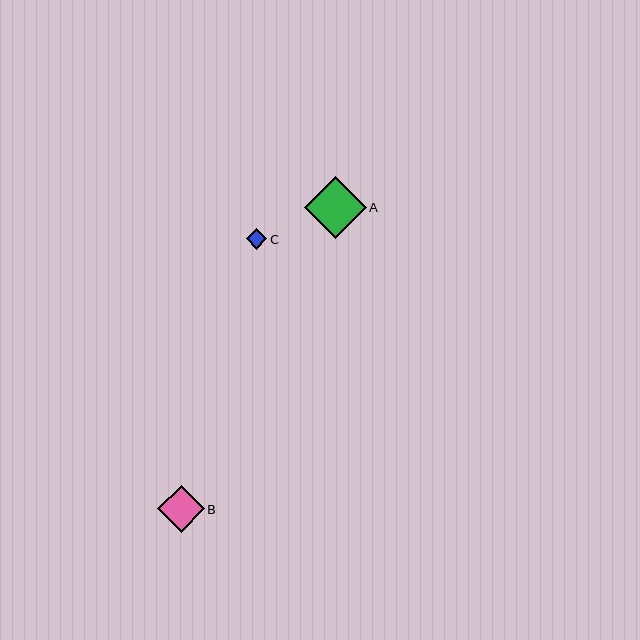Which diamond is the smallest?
Diamond C is the smallest with a size of approximately 20 pixels.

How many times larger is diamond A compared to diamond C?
Diamond A is approximately 3.0 times the size of diamond C.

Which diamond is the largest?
Diamond A is the largest with a size of approximately 62 pixels.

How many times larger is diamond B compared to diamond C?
Diamond B is approximately 2.3 times the size of diamond C.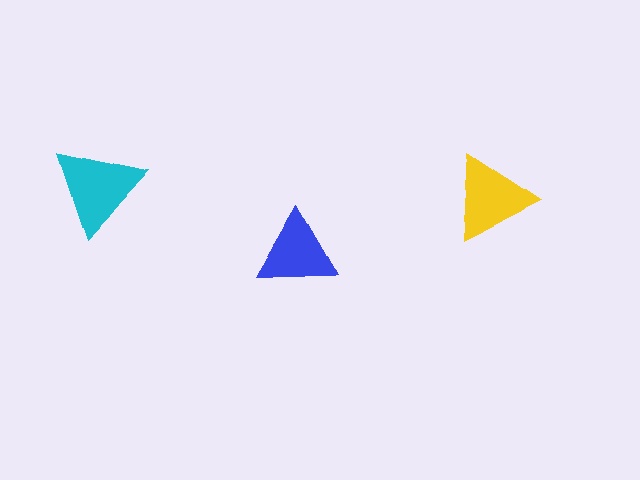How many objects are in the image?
There are 3 objects in the image.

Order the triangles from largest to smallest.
the cyan one, the yellow one, the blue one.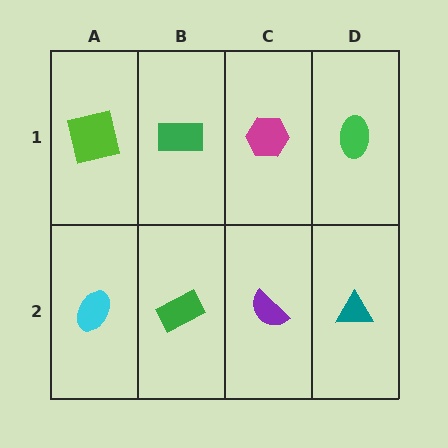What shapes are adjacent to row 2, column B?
A green rectangle (row 1, column B), a cyan ellipse (row 2, column A), a purple semicircle (row 2, column C).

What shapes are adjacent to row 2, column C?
A magenta hexagon (row 1, column C), a green rectangle (row 2, column B), a teal triangle (row 2, column D).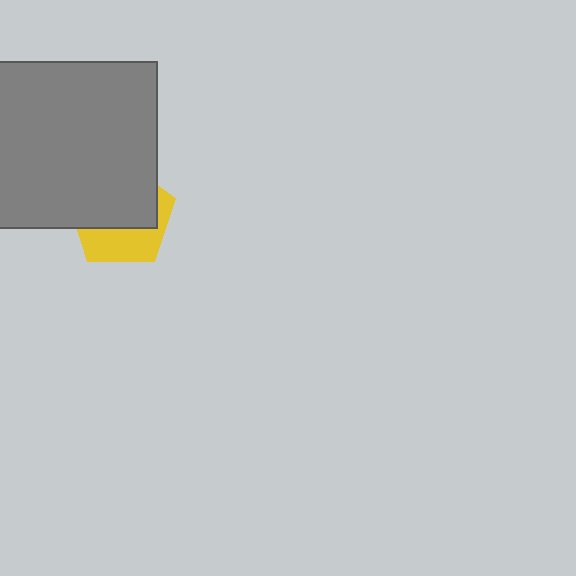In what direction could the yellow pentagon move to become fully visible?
The yellow pentagon could move down. That would shift it out from behind the gray rectangle entirely.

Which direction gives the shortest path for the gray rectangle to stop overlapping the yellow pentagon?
Moving up gives the shortest separation.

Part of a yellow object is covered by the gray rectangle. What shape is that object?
It is a pentagon.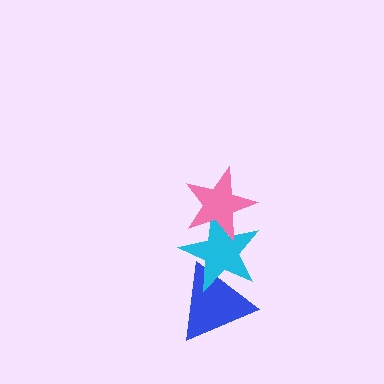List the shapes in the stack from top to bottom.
From top to bottom: the pink star, the cyan star, the blue triangle.